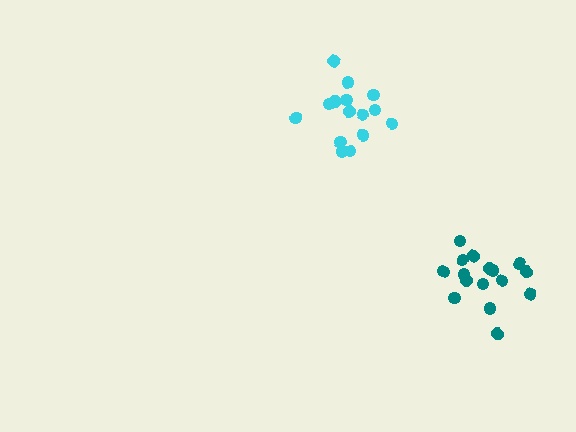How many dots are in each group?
Group 1: 15 dots, Group 2: 16 dots (31 total).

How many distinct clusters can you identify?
There are 2 distinct clusters.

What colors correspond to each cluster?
The clusters are colored: cyan, teal.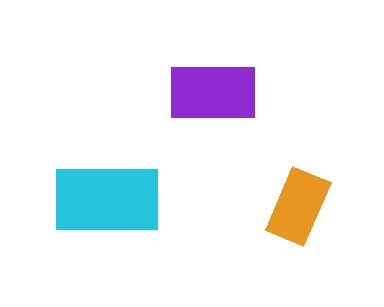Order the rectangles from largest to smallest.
the cyan one, the purple one, the orange one.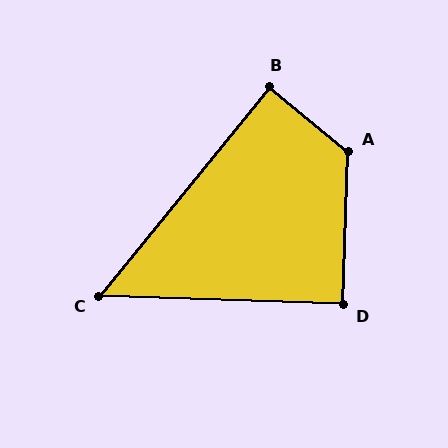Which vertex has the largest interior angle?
A, at approximately 127 degrees.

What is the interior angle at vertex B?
Approximately 90 degrees (approximately right).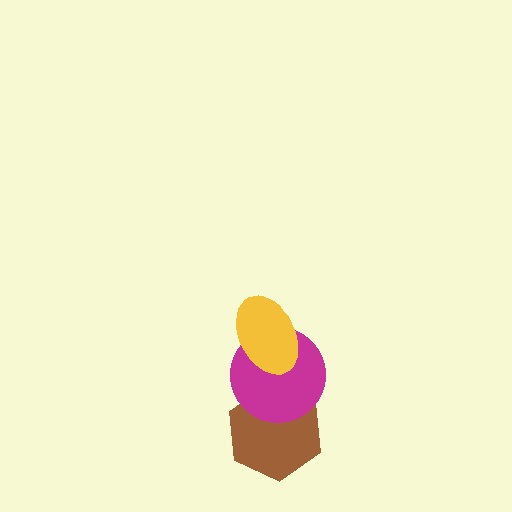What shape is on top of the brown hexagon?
The magenta circle is on top of the brown hexagon.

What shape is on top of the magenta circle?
The yellow ellipse is on top of the magenta circle.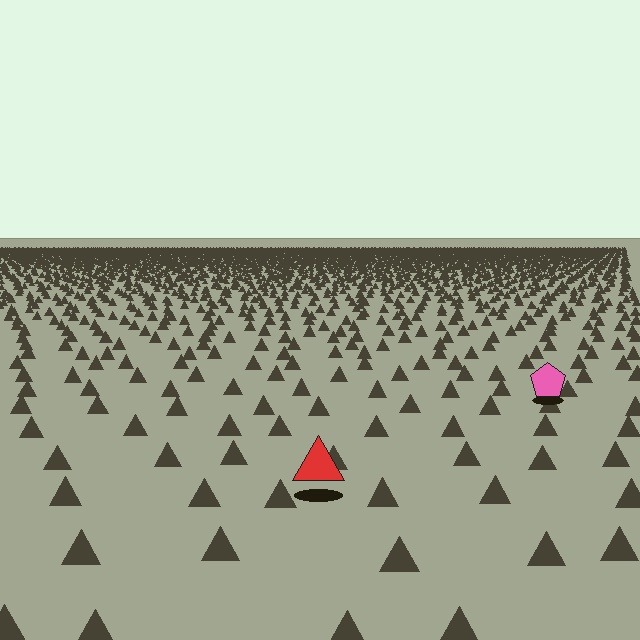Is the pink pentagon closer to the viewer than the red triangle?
No. The red triangle is closer — you can tell from the texture gradient: the ground texture is coarser near it.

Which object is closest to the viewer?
The red triangle is closest. The texture marks near it are larger and more spread out.